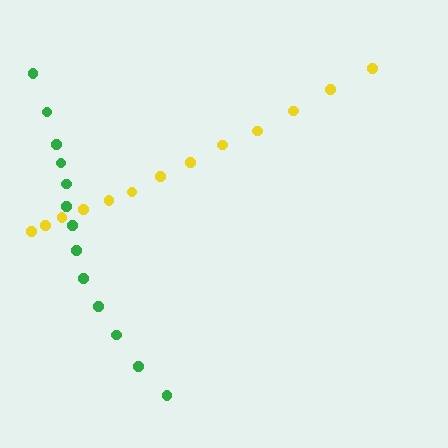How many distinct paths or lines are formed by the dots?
There are 2 distinct paths.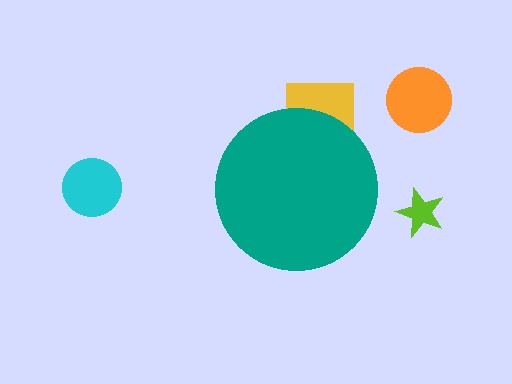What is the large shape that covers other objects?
A teal circle.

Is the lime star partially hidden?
No, the lime star is fully visible.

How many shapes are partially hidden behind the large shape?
1 shape is partially hidden.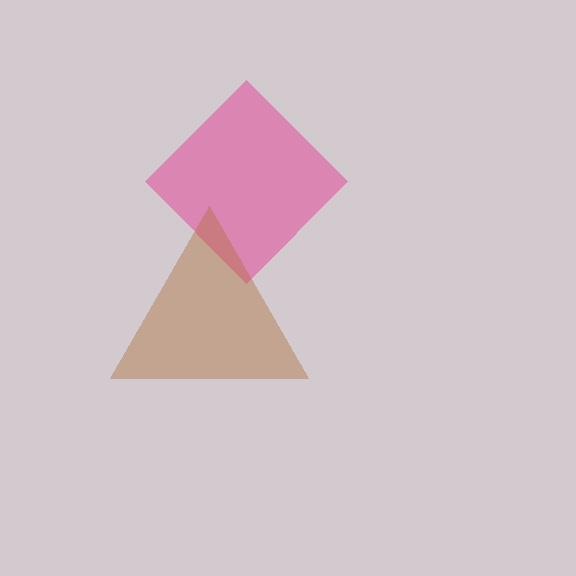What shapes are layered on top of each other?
The layered shapes are: a pink diamond, a brown triangle.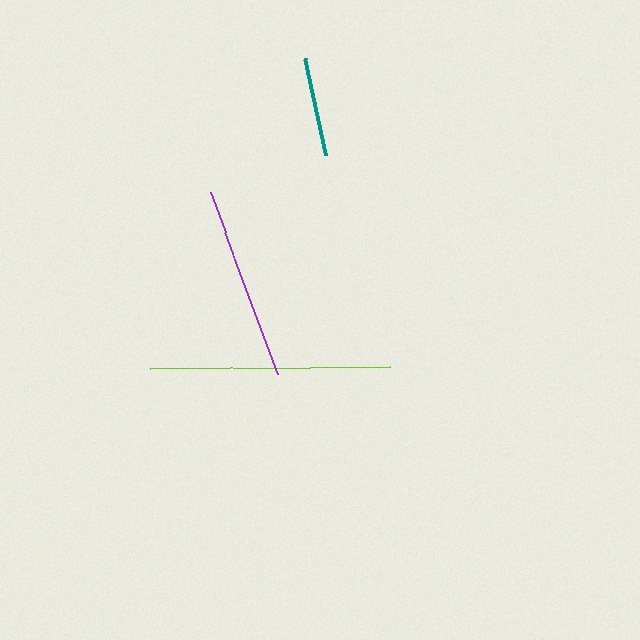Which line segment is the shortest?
The teal line is the shortest at approximately 99 pixels.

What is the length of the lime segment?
The lime segment is approximately 241 pixels long.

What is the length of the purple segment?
The purple segment is approximately 194 pixels long.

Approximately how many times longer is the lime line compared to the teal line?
The lime line is approximately 2.4 times the length of the teal line.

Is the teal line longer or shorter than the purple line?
The purple line is longer than the teal line.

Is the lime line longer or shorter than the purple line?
The lime line is longer than the purple line.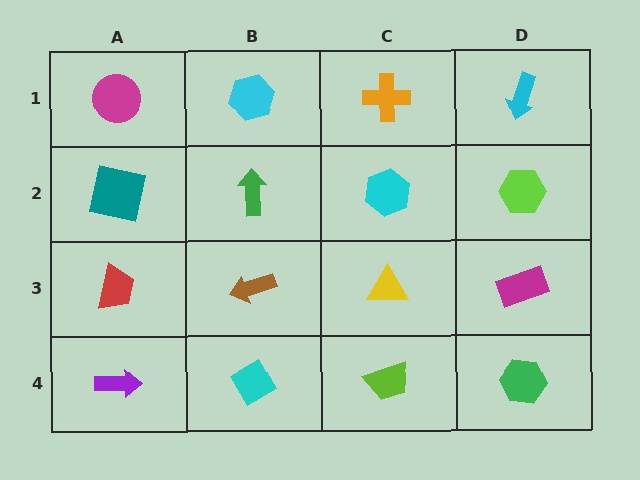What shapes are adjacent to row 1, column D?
A lime hexagon (row 2, column D), an orange cross (row 1, column C).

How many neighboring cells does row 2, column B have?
4.